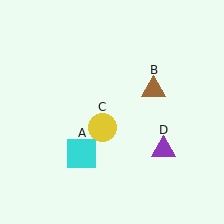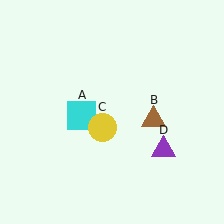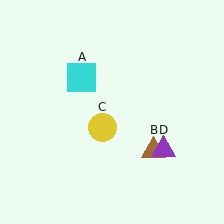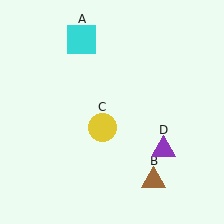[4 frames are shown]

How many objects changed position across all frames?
2 objects changed position: cyan square (object A), brown triangle (object B).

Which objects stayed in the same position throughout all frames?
Yellow circle (object C) and purple triangle (object D) remained stationary.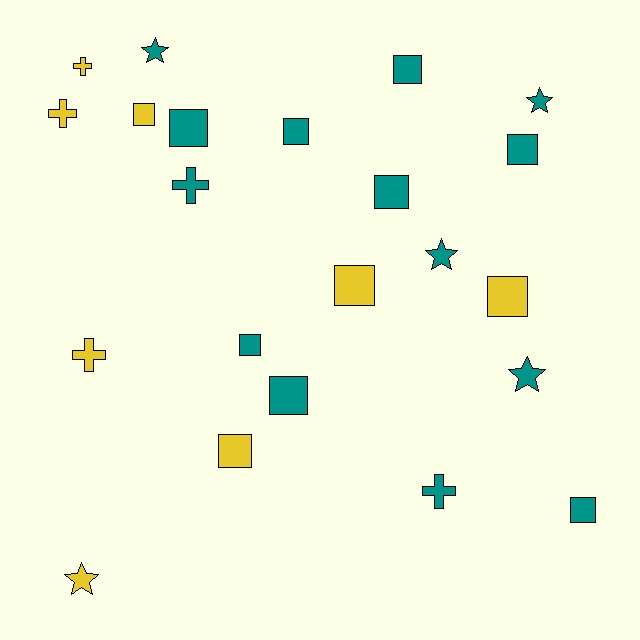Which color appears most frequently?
Teal, with 14 objects.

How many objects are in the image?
There are 22 objects.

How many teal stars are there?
There are 4 teal stars.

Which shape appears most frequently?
Square, with 12 objects.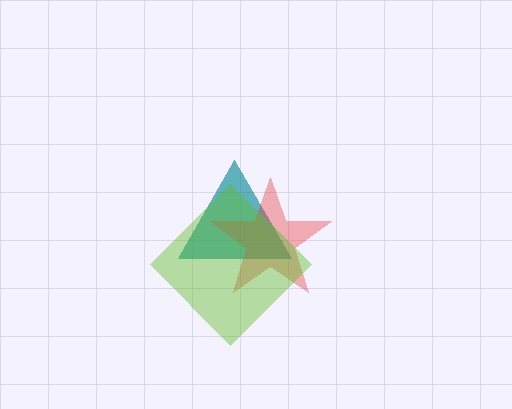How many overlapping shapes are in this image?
There are 3 overlapping shapes in the image.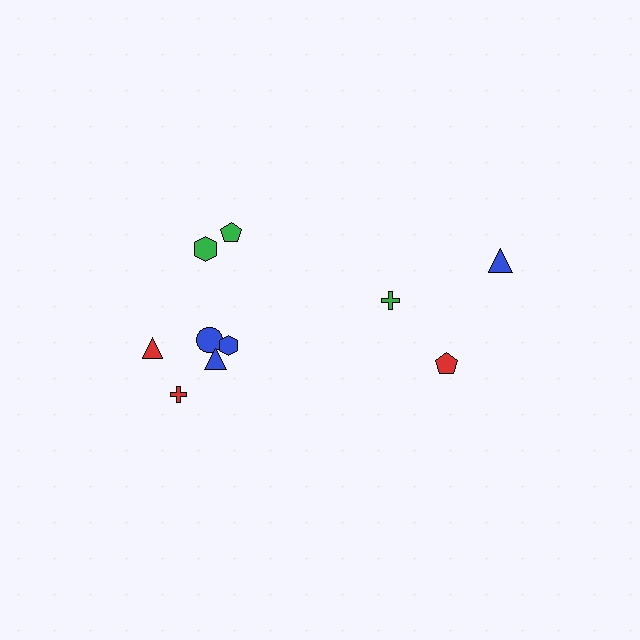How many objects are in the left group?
There are 7 objects.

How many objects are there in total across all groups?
There are 10 objects.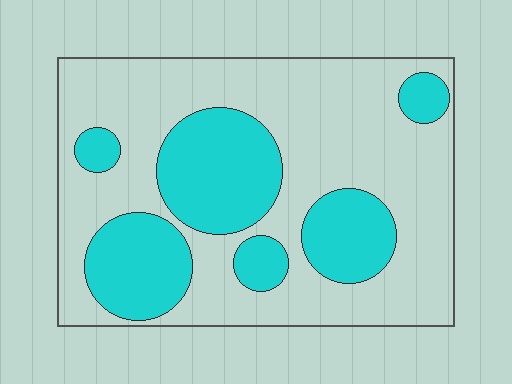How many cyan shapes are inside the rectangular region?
6.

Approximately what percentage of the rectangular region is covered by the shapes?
Approximately 35%.